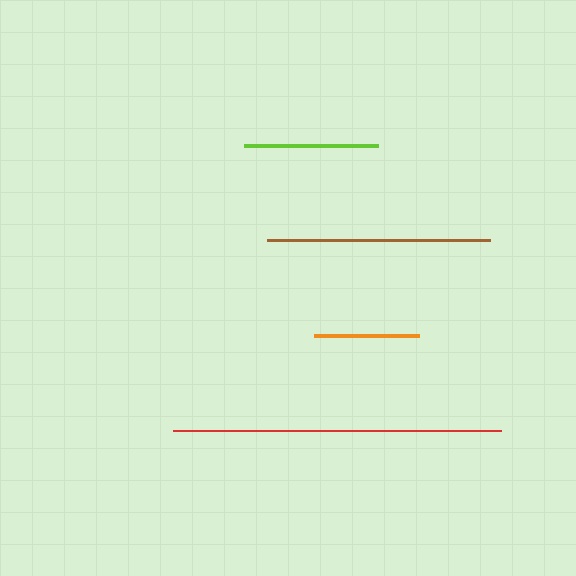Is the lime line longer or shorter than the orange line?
The lime line is longer than the orange line.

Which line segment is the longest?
The red line is the longest at approximately 328 pixels.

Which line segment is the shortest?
The orange line is the shortest at approximately 105 pixels.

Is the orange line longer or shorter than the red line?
The red line is longer than the orange line.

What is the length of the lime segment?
The lime segment is approximately 134 pixels long.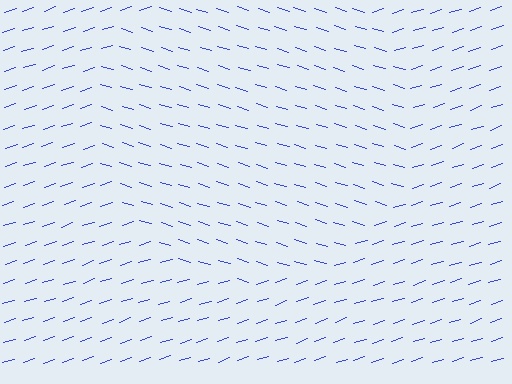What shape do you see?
I see a circle.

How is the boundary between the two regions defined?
The boundary is defined purely by a change in line orientation (approximately 35 degrees difference). All lines are the same color and thickness.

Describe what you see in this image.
The image is filled with small blue line segments. A circle region in the image has lines oriented differently from the surrounding lines, creating a visible texture boundary.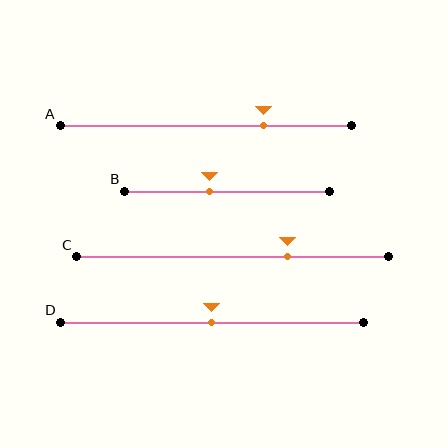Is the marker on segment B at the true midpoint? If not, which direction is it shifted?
No, the marker on segment B is shifted to the left by about 9% of the segment length.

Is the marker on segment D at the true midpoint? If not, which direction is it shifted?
Yes, the marker on segment D is at the true midpoint.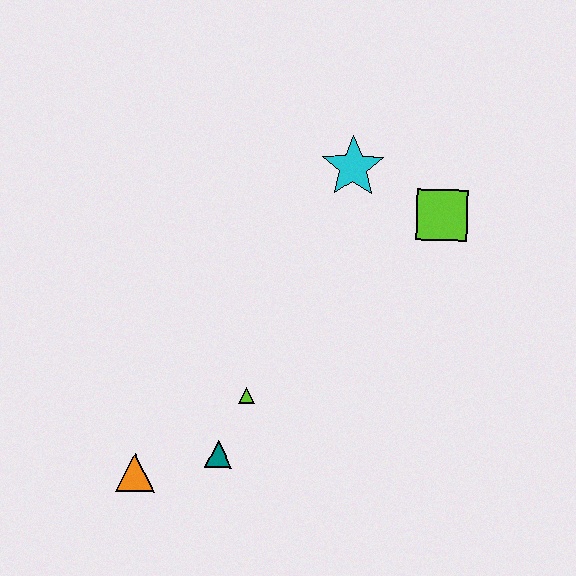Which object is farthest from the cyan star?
The orange triangle is farthest from the cyan star.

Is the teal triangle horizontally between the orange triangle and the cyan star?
Yes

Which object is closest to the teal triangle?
The lime triangle is closest to the teal triangle.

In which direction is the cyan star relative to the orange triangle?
The cyan star is above the orange triangle.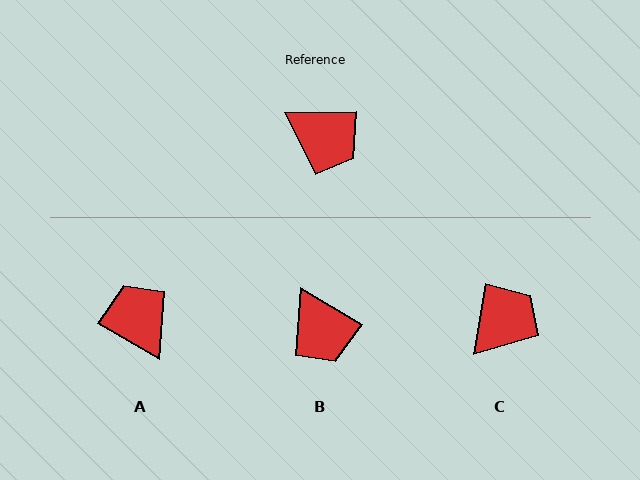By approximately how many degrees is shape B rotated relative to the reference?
Approximately 31 degrees clockwise.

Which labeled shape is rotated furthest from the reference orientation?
A, about 149 degrees away.